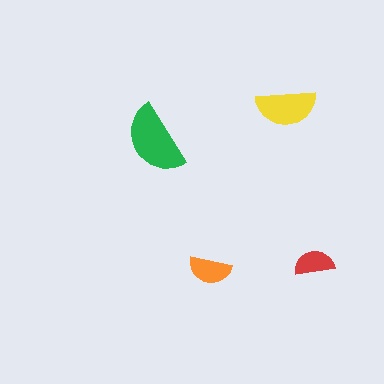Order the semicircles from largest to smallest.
the green one, the yellow one, the orange one, the red one.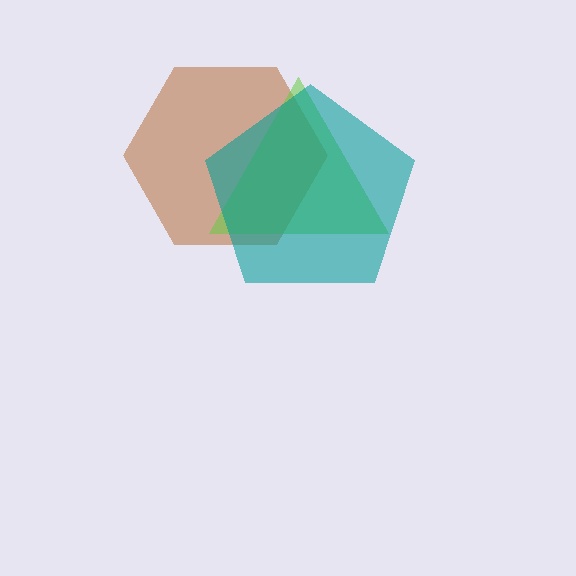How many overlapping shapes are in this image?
There are 3 overlapping shapes in the image.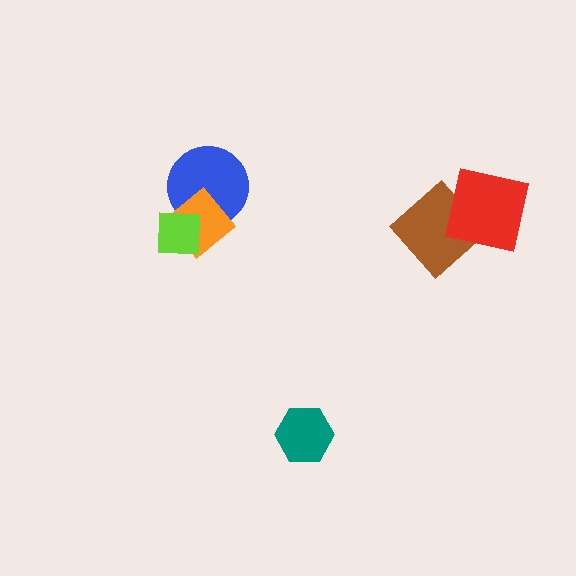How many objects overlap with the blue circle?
2 objects overlap with the blue circle.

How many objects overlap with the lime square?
2 objects overlap with the lime square.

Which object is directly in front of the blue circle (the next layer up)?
The orange diamond is directly in front of the blue circle.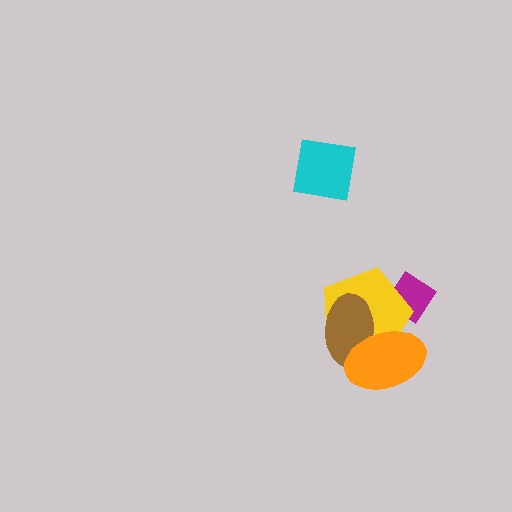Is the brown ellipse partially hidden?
Yes, it is partially covered by another shape.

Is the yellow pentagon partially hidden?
Yes, it is partially covered by another shape.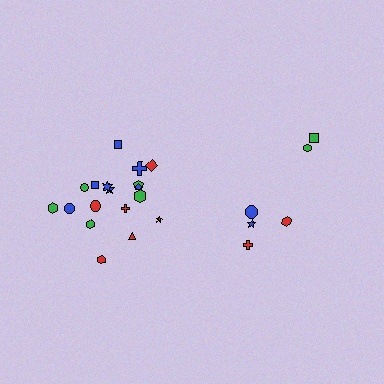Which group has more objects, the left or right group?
The left group.